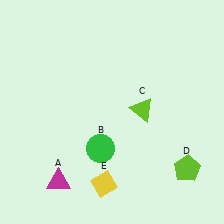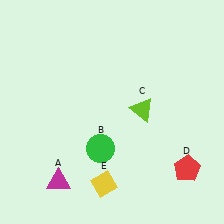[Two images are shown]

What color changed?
The pentagon (D) changed from lime in Image 1 to red in Image 2.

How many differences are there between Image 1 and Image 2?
There is 1 difference between the two images.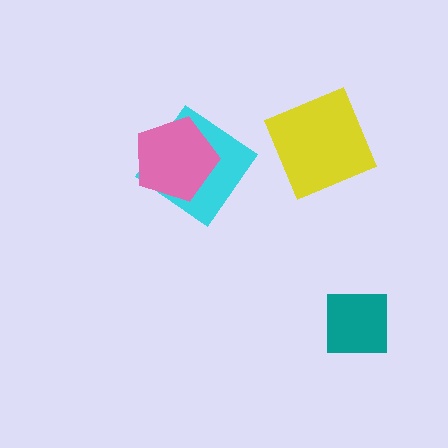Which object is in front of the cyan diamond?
The pink pentagon is in front of the cyan diamond.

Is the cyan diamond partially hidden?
Yes, it is partially covered by another shape.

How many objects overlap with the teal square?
0 objects overlap with the teal square.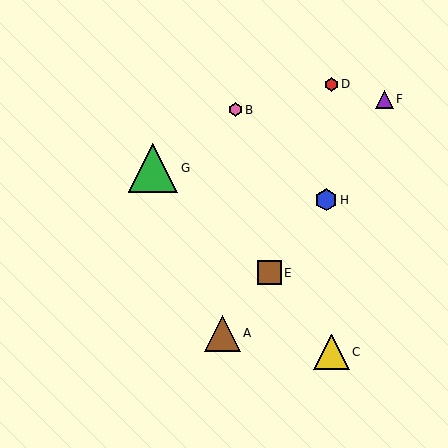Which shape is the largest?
The green triangle (labeled G) is the largest.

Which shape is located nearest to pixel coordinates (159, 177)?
The green triangle (labeled G) at (153, 168) is nearest to that location.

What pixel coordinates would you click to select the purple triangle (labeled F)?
Click at (384, 99) to select the purple triangle F.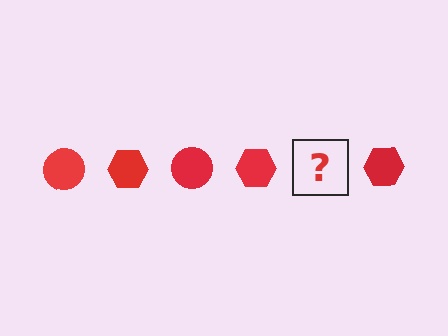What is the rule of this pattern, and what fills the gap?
The rule is that the pattern cycles through circle, hexagon shapes in red. The gap should be filled with a red circle.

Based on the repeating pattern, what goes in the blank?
The blank should be a red circle.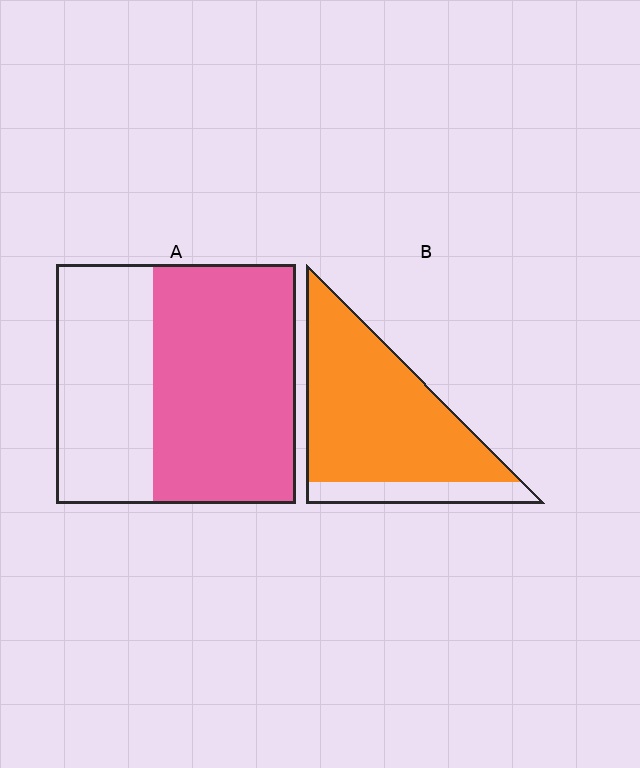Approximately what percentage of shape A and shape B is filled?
A is approximately 60% and B is approximately 85%.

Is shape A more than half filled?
Yes.